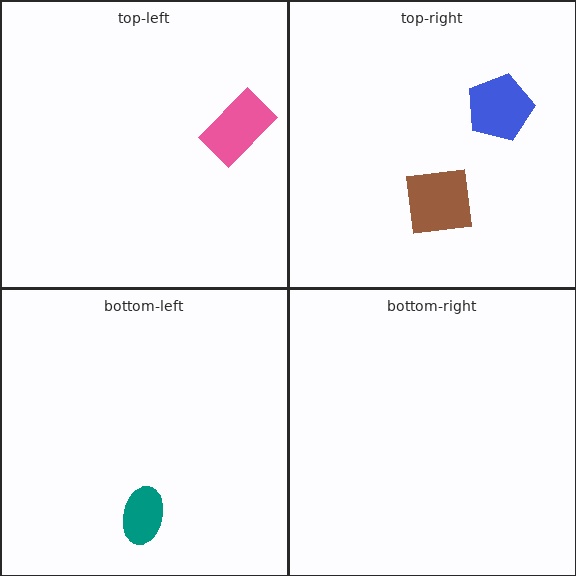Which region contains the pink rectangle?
The top-left region.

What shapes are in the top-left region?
The pink rectangle.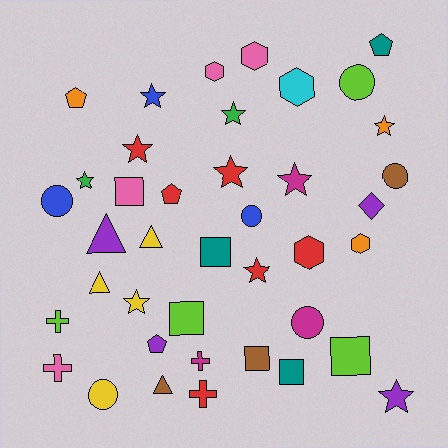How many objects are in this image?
There are 40 objects.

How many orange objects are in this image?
There are 3 orange objects.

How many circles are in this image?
There are 6 circles.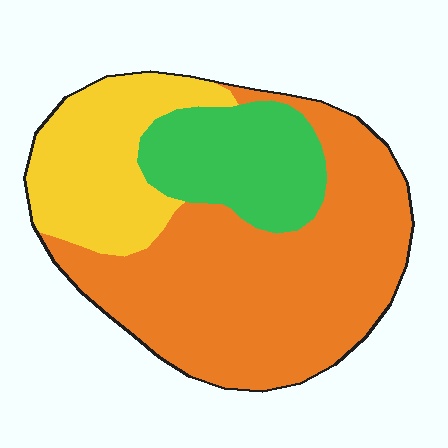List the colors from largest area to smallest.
From largest to smallest: orange, yellow, green.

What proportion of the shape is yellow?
Yellow covers roughly 25% of the shape.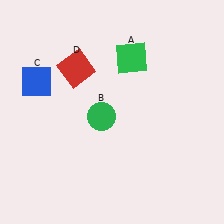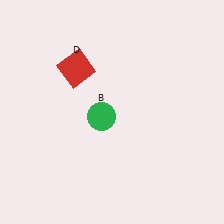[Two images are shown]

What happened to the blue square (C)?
The blue square (C) was removed in Image 2. It was in the top-left area of Image 1.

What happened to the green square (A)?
The green square (A) was removed in Image 2. It was in the top-right area of Image 1.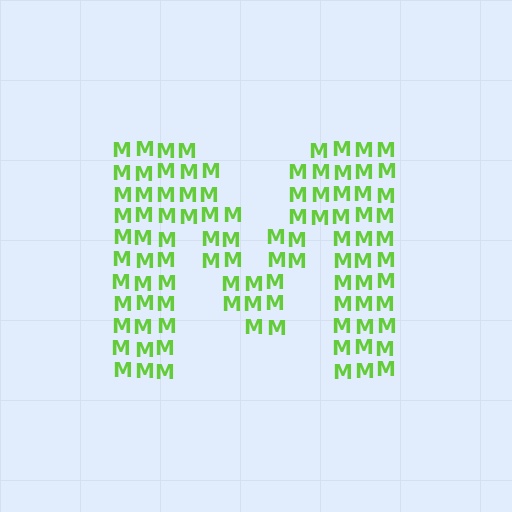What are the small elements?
The small elements are letter M's.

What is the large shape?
The large shape is the letter M.